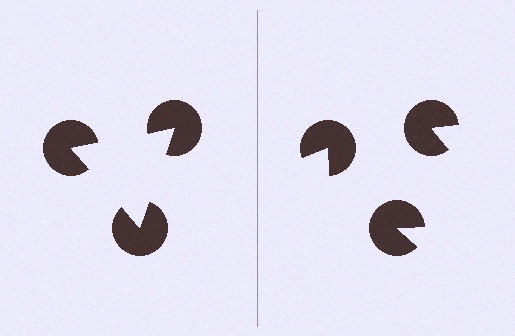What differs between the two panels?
The pac-man discs are positioned identically on both sides; only the wedge orientations differ. On the left they align to a triangle; on the right they are misaligned.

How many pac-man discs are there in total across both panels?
6 — 3 on each side.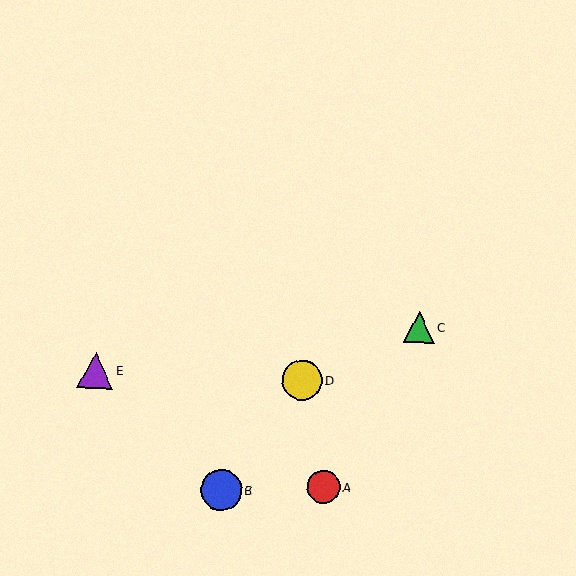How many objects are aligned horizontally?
2 objects (D, E) are aligned horizontally.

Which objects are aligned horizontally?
Objects D, E are aligned horizontally.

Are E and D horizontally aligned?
Yes, both are at y≈370.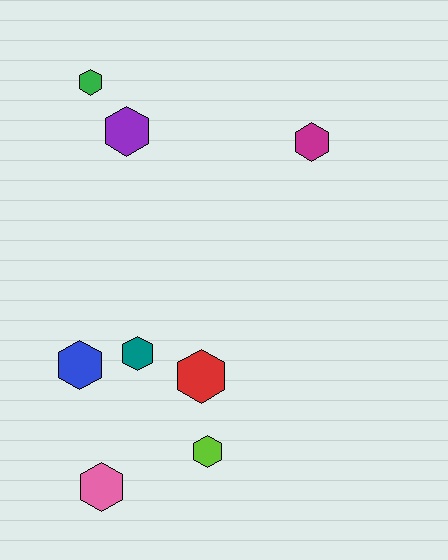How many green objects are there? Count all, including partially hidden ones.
There is 1 green object.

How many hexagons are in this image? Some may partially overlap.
There are 8 hexagons.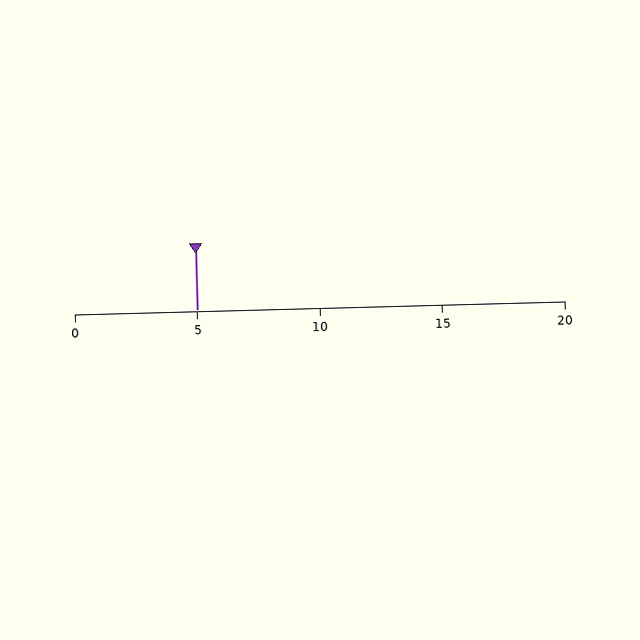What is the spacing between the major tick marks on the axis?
The major ticks are spaced 5 apart.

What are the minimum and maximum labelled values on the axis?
The axis runs from 0 to 20.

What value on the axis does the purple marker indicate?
The marker indicates approximately 5.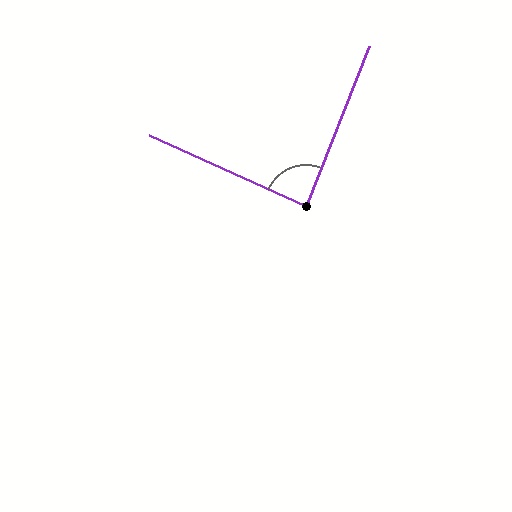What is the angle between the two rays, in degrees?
Approximately 87 degrees.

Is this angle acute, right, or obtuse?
It is approximately a right angle.